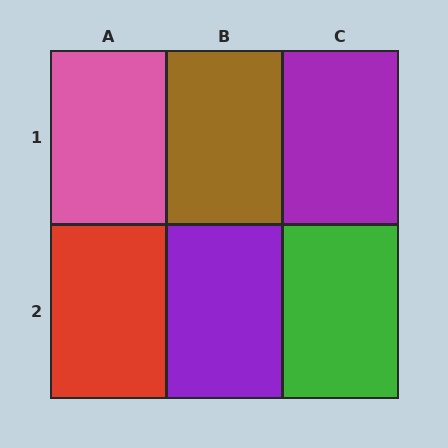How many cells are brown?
1 cell is brown.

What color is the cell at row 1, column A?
Pink.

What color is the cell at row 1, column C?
Purple.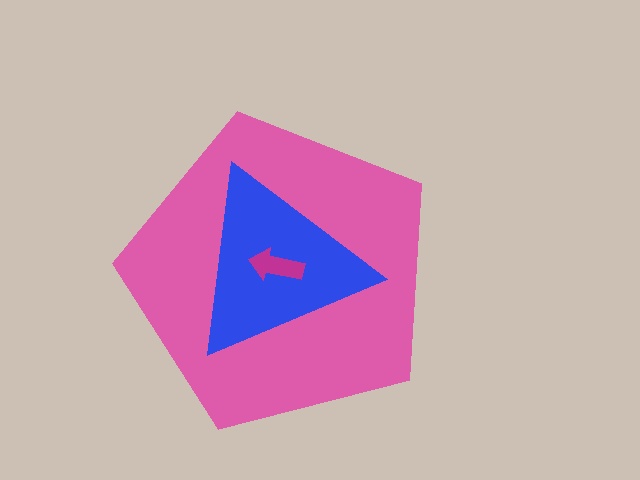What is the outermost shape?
The pink pentagon.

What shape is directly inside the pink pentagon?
The blue triangle.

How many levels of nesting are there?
3.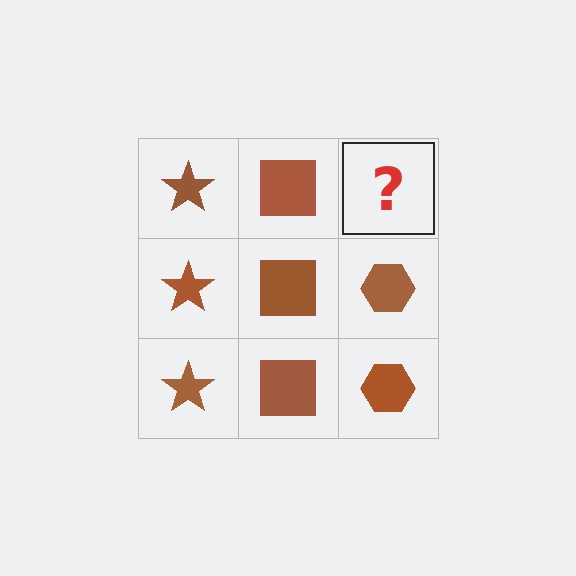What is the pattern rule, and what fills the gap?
The rule is that each column has a consistent shape. The gap should be filled with a brown hexagon.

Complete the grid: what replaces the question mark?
The question mark should be replaced with a brown hexagon.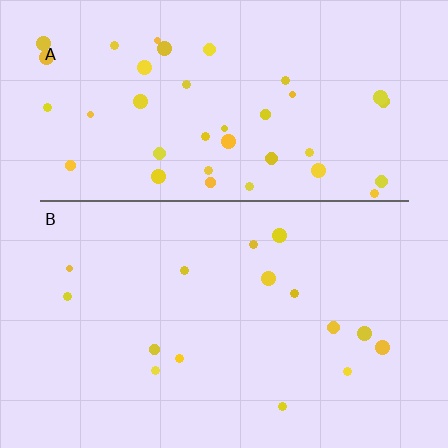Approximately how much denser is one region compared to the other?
Approximately 2.6× — region A over region B.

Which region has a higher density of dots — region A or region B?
A (the top).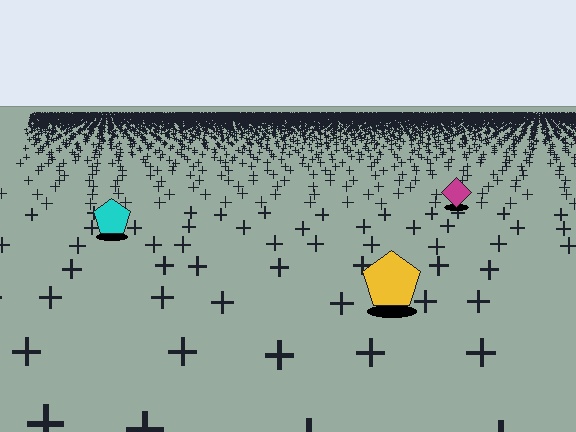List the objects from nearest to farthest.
From nearest to farthest: the yellow pentagon, the cyan pentagon, the magenta diamond.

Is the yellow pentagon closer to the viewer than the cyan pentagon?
Yes. The yellow pentagon is closer — you can tell from the texture gradient: the ground texture is coarser near it.